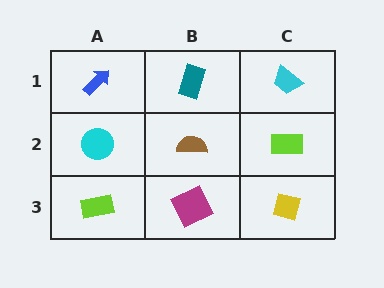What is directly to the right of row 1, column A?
A teal rectangle.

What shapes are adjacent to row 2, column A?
A blue arrow (row 1, column A), a lime rectangle (row 3, column A), a brown semicircle (row 2, column B).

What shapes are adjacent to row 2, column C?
A cyan trapezoid (row 1, column C), a yellow diamond (row 3, column C), a brown semicircle (row 2, column B).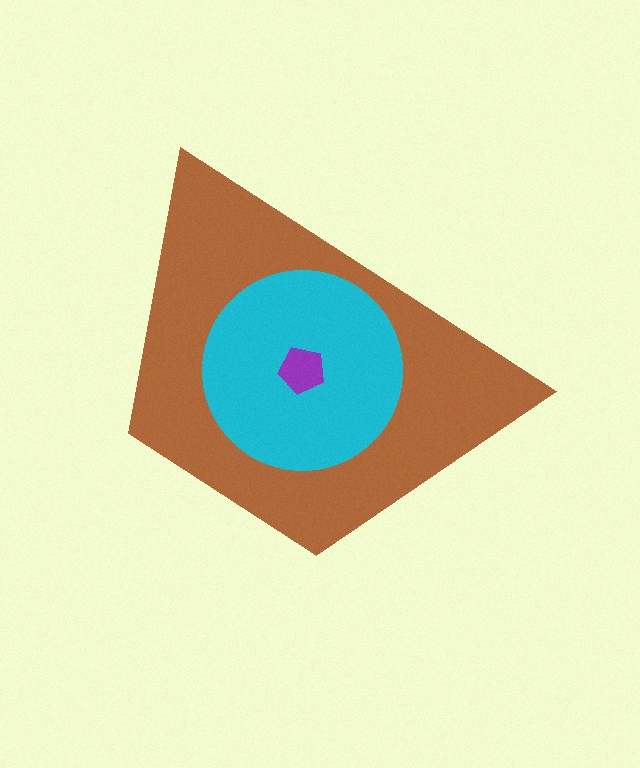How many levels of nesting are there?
3.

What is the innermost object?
The purple pentagon.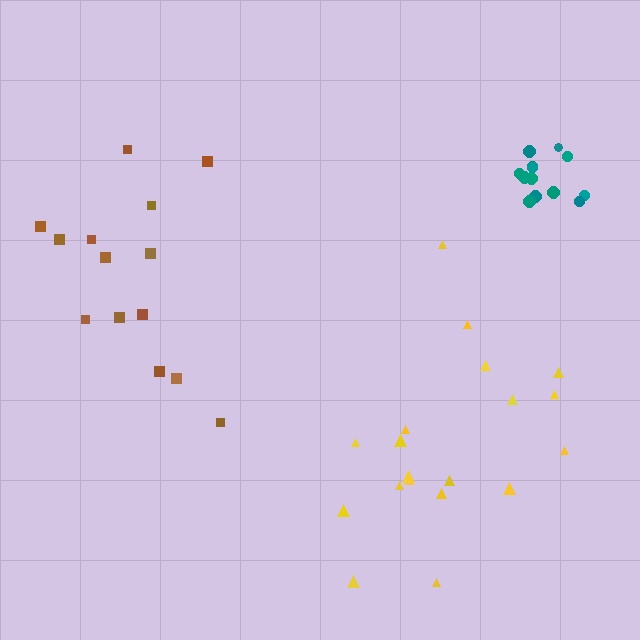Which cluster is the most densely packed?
Teal.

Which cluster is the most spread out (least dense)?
Brown.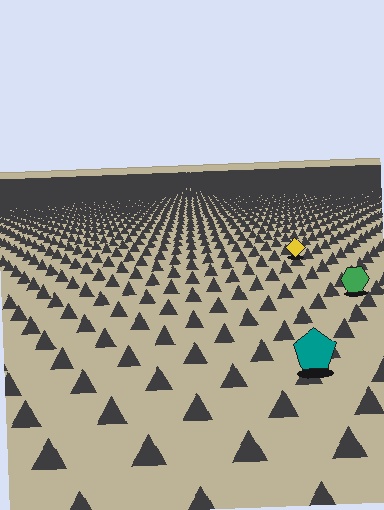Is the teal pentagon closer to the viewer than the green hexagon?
Yes. The teal pentagon is closer — you can tell from the texture gradient: the ground texture is coarser near it.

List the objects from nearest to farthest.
From nearest to farthest: the teal pentagon, the green hexagon, the yellow diamond.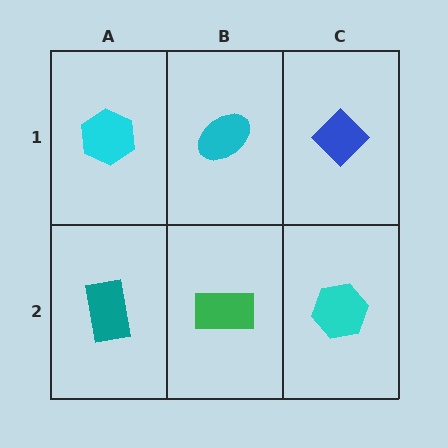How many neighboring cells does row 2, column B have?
3.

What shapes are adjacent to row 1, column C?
A cyan hexagon (row 2, column C), a cyan ellipse (row 1, column B).